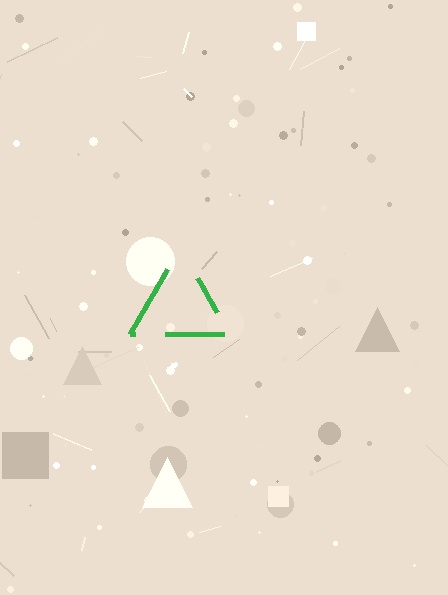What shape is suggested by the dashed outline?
The dashed outline suggests a triangle.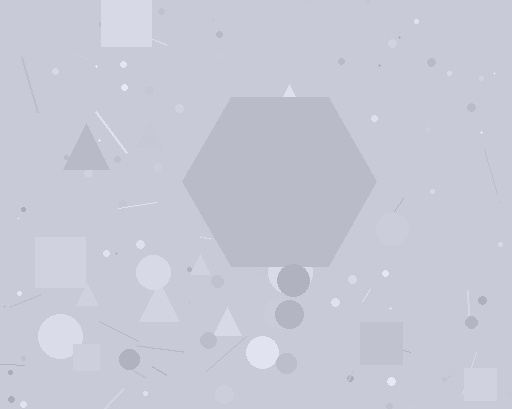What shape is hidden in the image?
A hexagon is hidden in the image.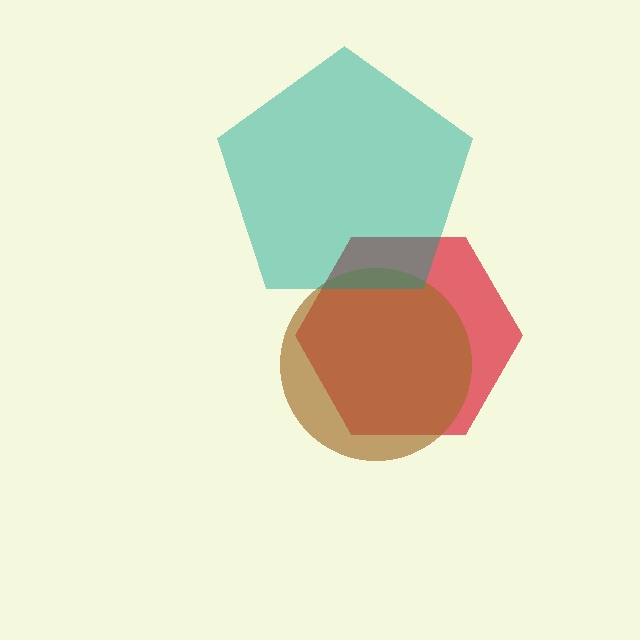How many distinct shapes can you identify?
There are 3 distinct shapes: a red hexagon, a brown circle, a teal pentagon.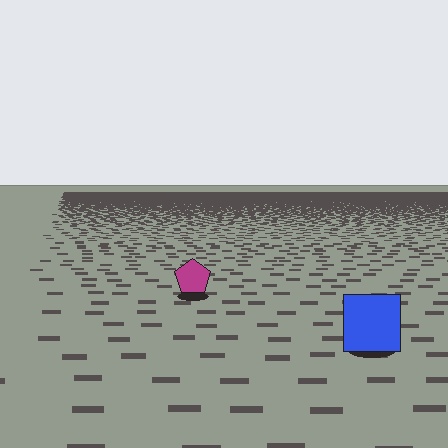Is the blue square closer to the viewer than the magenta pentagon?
Yes. The blue square is closer — you can tell from the texture gradient: the ground texture is coarser near it.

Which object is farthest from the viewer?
The magenta pentagon is farthest from the viewer. It appears smaller and the ground texture around it is denser.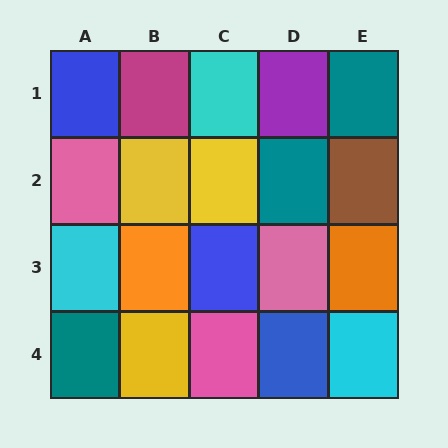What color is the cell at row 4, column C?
Pink.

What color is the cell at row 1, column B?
Magenta.